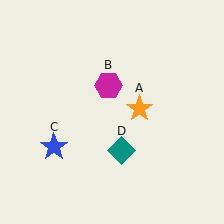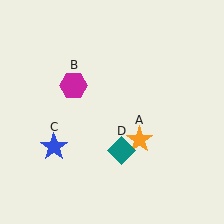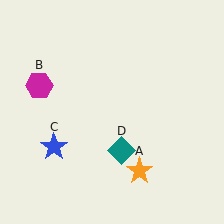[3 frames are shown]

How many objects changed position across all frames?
2 objects changed position: orange star (object A), magenta hexagon (object B).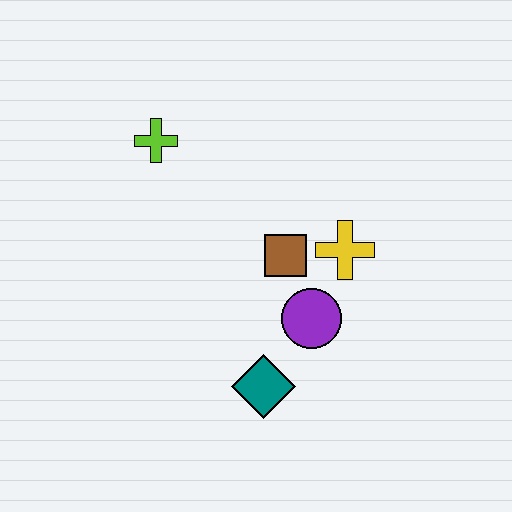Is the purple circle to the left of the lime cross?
No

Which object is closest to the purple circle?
The brown square is closest to the purple circle.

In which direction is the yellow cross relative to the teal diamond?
The yellow cross is above the teal diamond.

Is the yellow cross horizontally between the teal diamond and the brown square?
No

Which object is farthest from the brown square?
The lime cross is farthest from the brown square.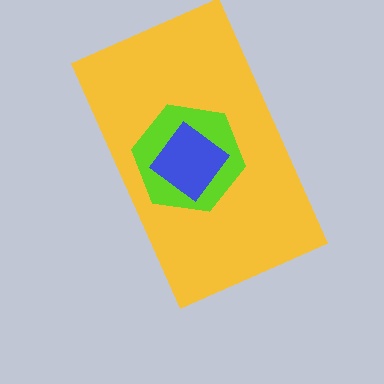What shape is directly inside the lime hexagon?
The blue diamond.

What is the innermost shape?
The blue diamond.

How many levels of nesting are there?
3.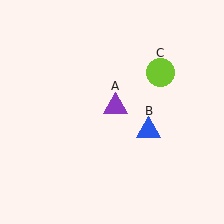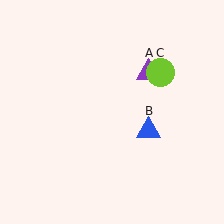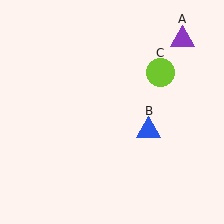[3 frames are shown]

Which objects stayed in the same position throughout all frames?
Blue triangle (object B) and lime circle (object C) remained stationary.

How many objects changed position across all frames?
1 object changed position: purple triangle (object A).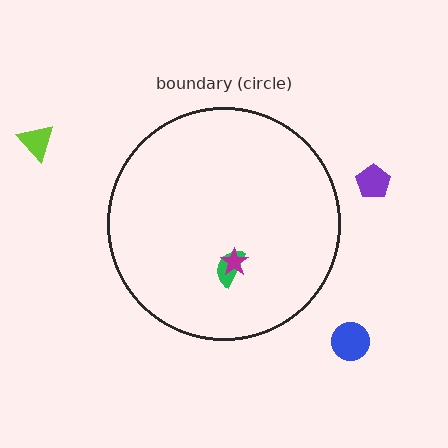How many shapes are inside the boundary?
2 inside, 3 outside.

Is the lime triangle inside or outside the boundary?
Outside.